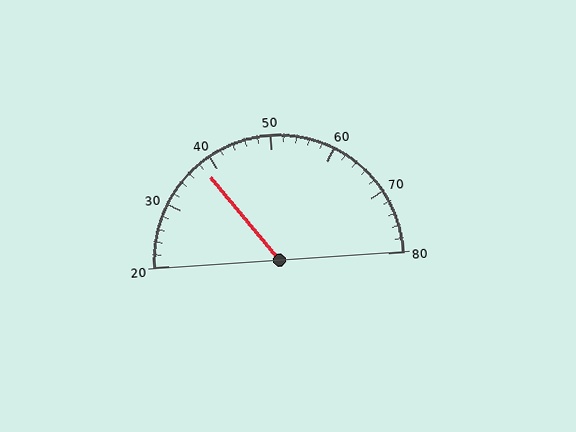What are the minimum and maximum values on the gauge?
The gauge ranges from 20 to 80.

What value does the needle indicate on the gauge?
The needle indicates approximately 38.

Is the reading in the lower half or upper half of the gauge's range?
The reading is in the lower half of the range (20 to 80).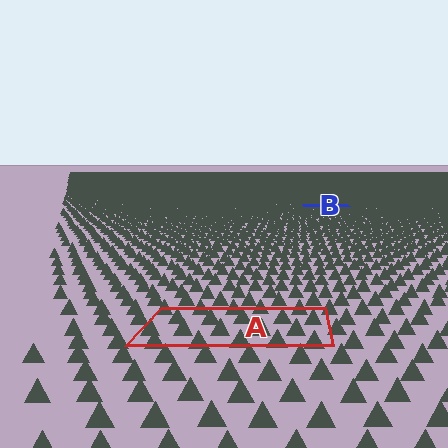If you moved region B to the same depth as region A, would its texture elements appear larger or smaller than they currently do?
They would appear larger. At a closer depth, the same texture elements are projected at a bigger on-screen size.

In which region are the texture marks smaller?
The texture marks are smaller in region B, because it is farther away.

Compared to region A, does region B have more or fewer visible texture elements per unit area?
Region B has more texture elements per unit area — they are packed more densely because it is farther away.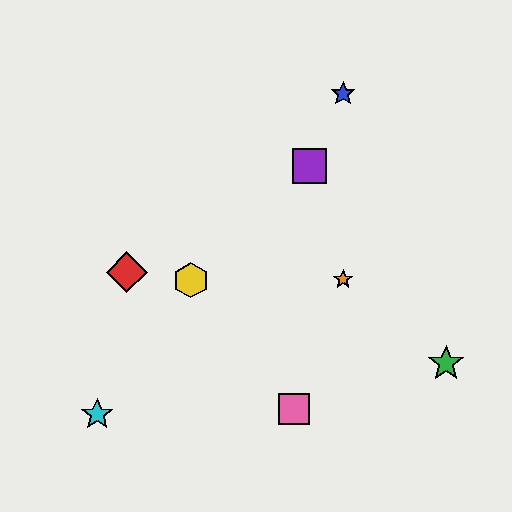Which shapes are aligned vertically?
The blue star, the orange star are aligned vertically.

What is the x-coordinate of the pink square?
The pink square is at x≈294.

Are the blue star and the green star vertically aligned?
No, the blue star is at x≈343 and the green star is at x≈446.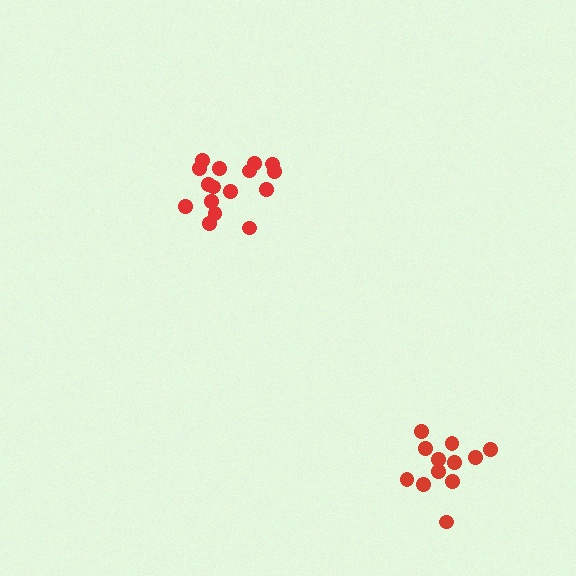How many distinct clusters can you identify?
There are 2 distinct clusters.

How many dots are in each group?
Group 1: 16 dots, Group 2: 12 dots (28 total).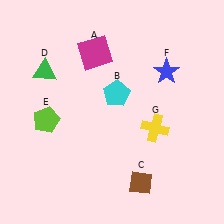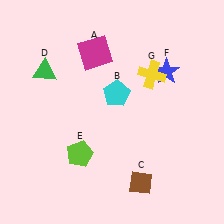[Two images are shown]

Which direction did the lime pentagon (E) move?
The lime pentagon (E) moved down.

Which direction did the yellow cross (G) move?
The yellow cross (G) moved up.